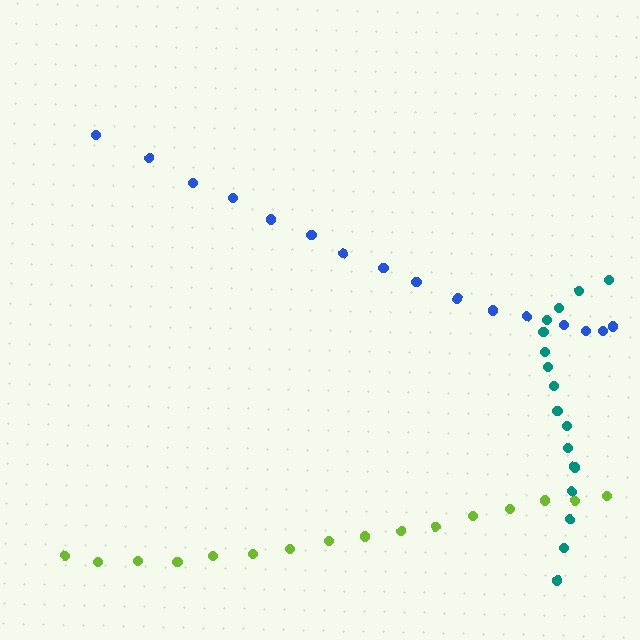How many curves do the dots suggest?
There are 3 distinct paths.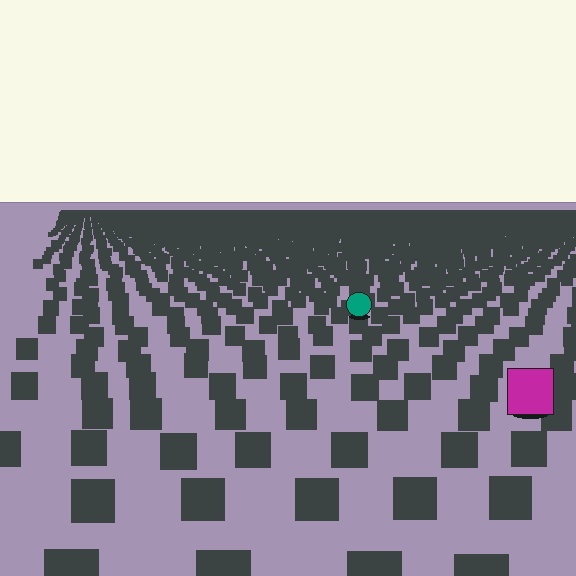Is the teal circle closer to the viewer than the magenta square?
No. The magenta square is closer — you can tell from the texture gradient: the ground texture is coarser near it.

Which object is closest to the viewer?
The magenta square is closest. The texture marks near it are larger and more spread out.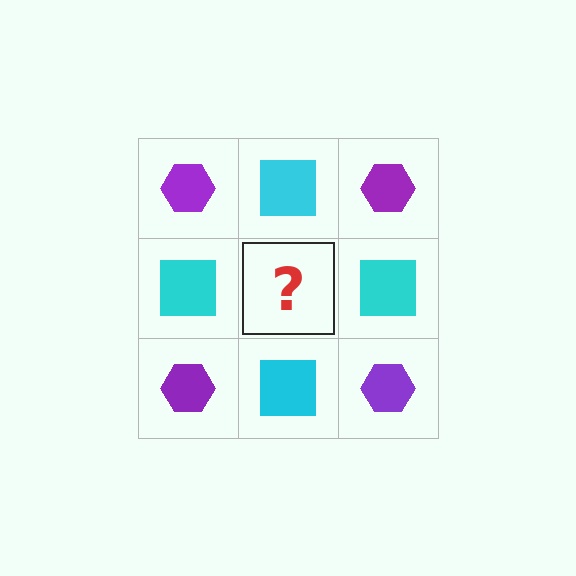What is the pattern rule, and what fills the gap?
The rule is that it alternates purple hexagon and cyan square in a checkerboard pattern. The gap should be filled with a purple hexagon.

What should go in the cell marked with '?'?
The missing cell should contain a purple hexagon.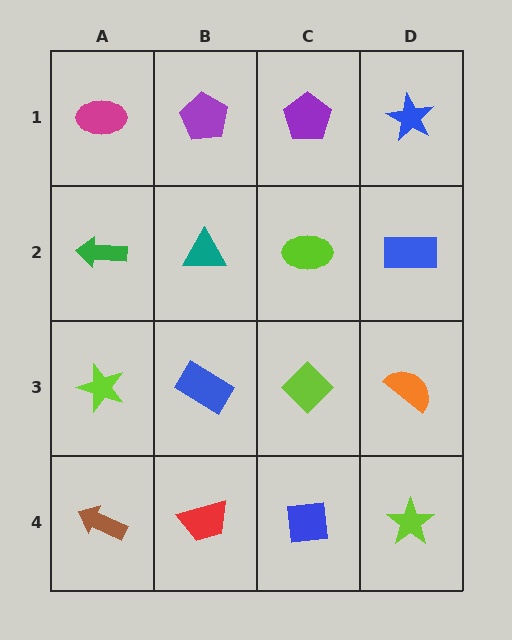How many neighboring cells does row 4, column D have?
2.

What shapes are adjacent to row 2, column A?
A magenta ellipse (row 1, column A), a lime star (row 3, column A), a teal triangle (row 2, column B).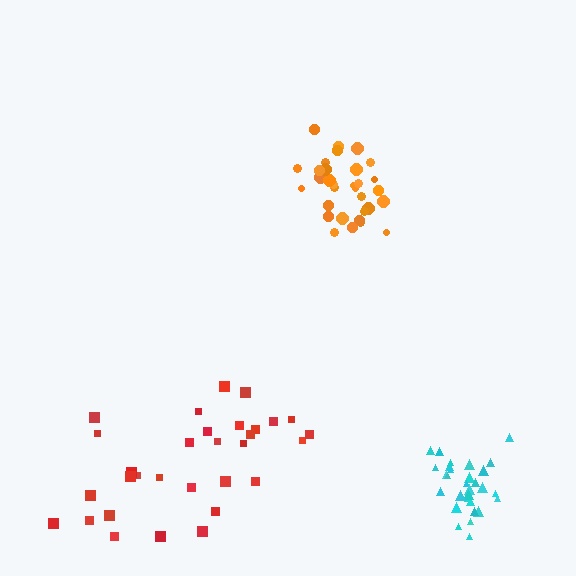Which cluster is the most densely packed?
Cyan.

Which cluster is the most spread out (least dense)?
Red.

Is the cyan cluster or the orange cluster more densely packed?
Cyan.